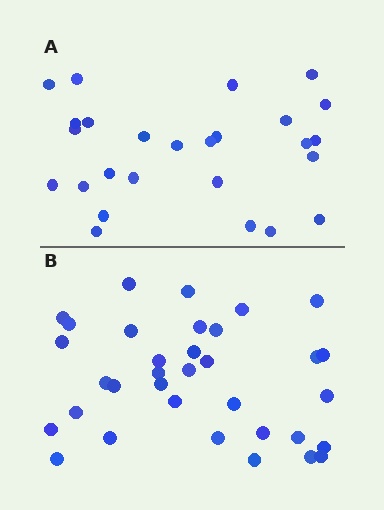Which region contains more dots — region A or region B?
Region B (the bottom region) has more dots.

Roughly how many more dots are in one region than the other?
Region B has roughly 8 or so more dots than region A.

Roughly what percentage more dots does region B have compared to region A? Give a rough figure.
About 30% more.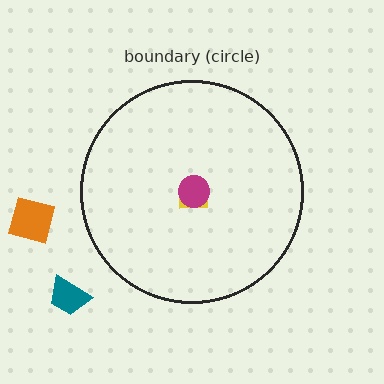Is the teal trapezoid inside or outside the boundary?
Outside.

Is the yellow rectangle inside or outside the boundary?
Inside.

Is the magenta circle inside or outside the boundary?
Inside.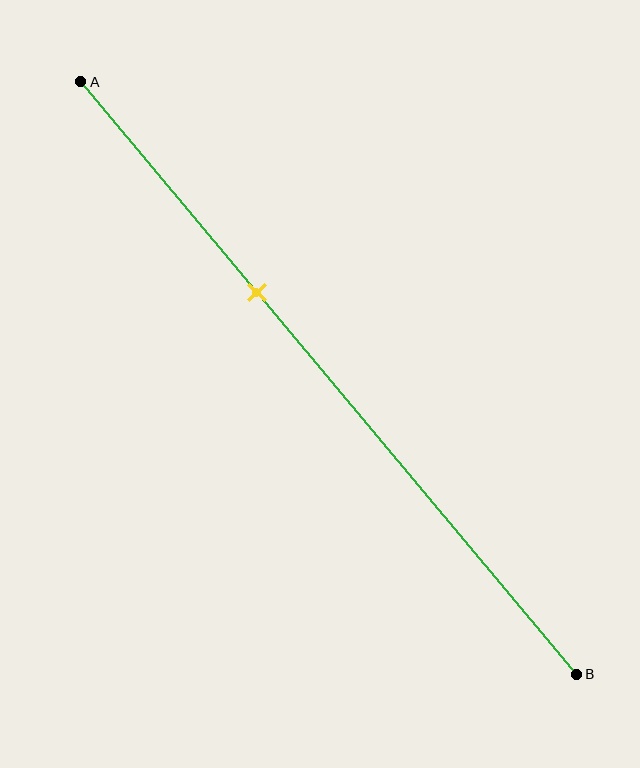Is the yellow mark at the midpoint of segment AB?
No, the mark is at about 35% from A, not at the 50% midpoint.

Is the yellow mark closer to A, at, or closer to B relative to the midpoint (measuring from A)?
The yellow mark is closer to point A than the midpoint of segment AB.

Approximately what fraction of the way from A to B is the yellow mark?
The yellow mark is approximately 35% of the way from A to B.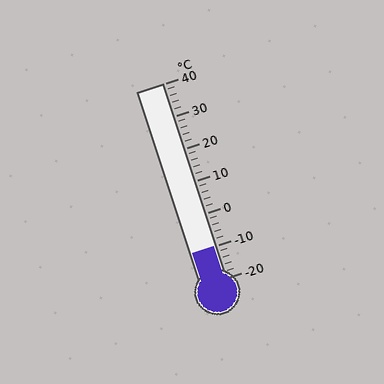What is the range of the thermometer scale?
The thermometer scale ranges from -20°C to 40°C.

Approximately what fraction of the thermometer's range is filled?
The thermometer is filled to approximately 15% of its range.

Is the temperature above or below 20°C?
The temperature is below 20°C.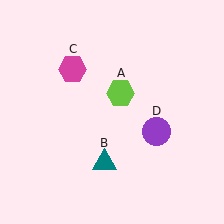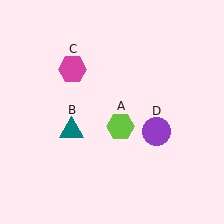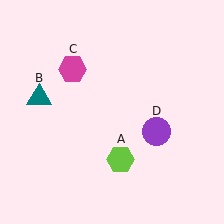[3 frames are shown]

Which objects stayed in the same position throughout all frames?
Magenta hexagon (object C) and purple circle (object D) remained stationary.